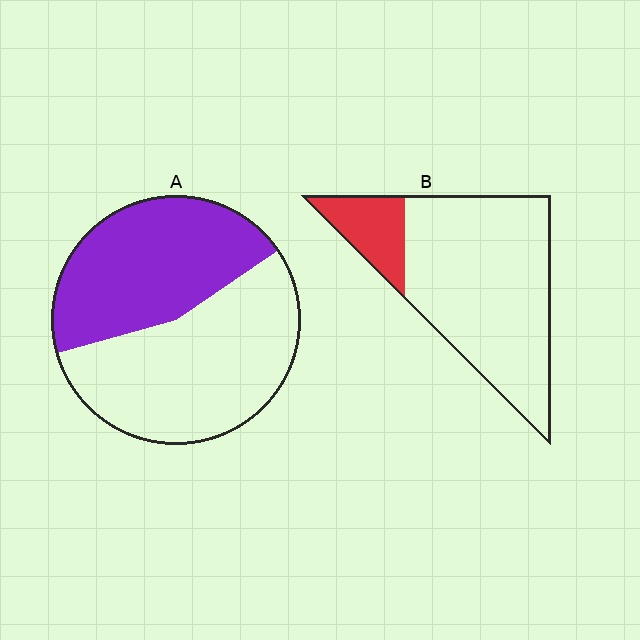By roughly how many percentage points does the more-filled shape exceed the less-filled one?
By roughly 25 percentage points (A over B).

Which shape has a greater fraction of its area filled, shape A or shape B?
Shape A.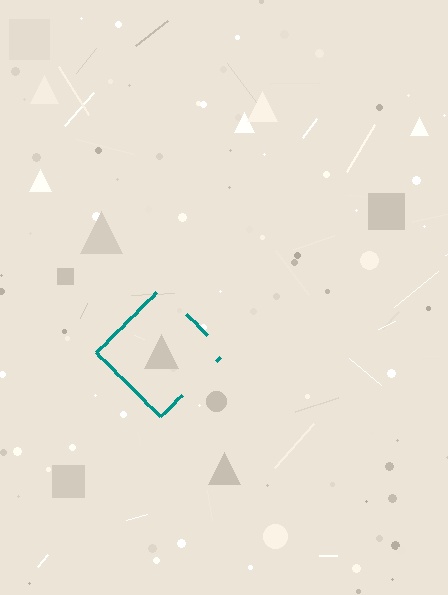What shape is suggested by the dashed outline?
The dashed outline suggests a diamond.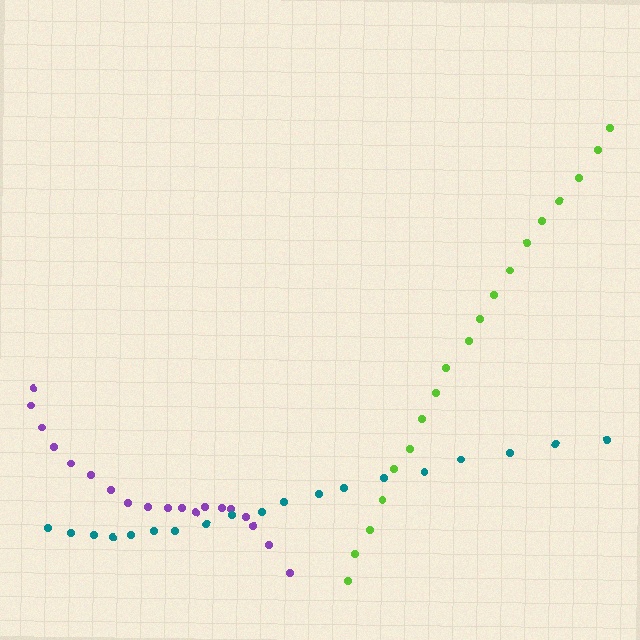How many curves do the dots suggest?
There are 3 distinct paths.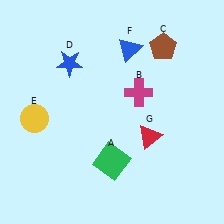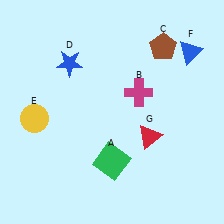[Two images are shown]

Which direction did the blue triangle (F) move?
The blue triangle (F) moved right.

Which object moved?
The blue triangle (F) moved right.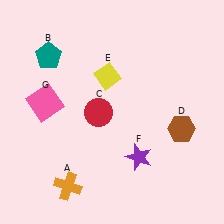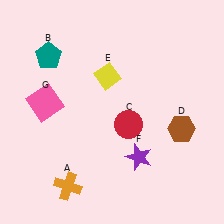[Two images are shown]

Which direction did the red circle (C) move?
The red circle (C) moved right.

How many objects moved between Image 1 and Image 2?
1 object moved between the two images.